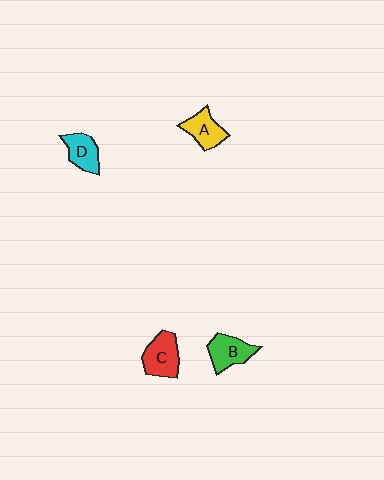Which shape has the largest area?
Shape C (red).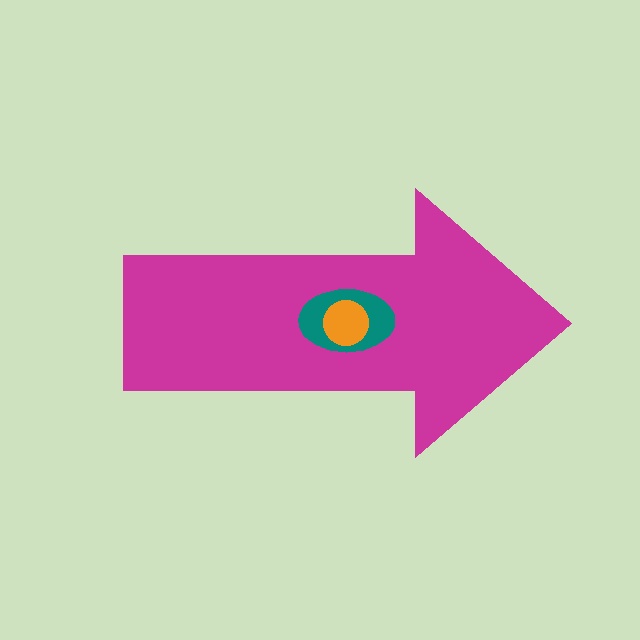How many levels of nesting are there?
3.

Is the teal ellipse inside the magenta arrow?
Yes.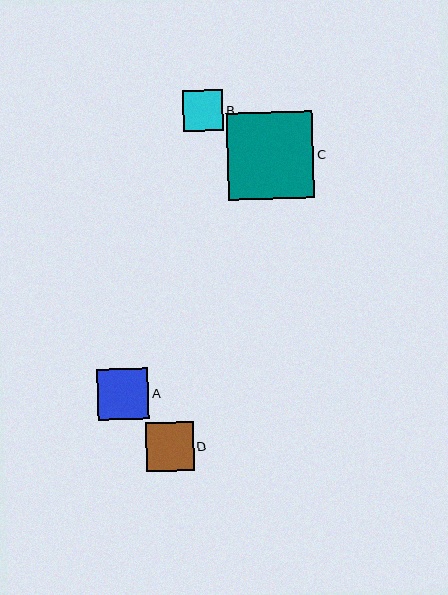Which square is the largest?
Square C is the largest with a size of approximately 86 pixels.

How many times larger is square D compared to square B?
Square D is approximately 1.2 times the size of square B.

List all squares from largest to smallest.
From largest to smallest: C, A, D, B.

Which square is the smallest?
Square B is the smallest with a size of approximately 41 pixels.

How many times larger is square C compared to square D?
Square C is approximately 1.8 times the size of square D.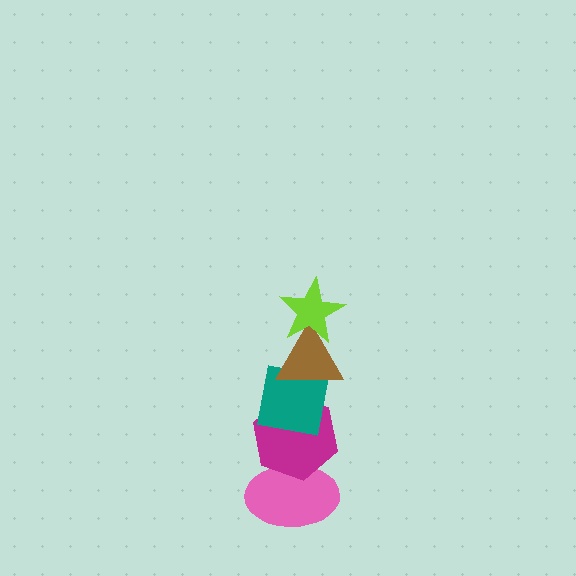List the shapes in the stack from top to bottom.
From top to bottom: the lime star, the brown triangle, the teal square, the magenta hexagon, the pink ellipse.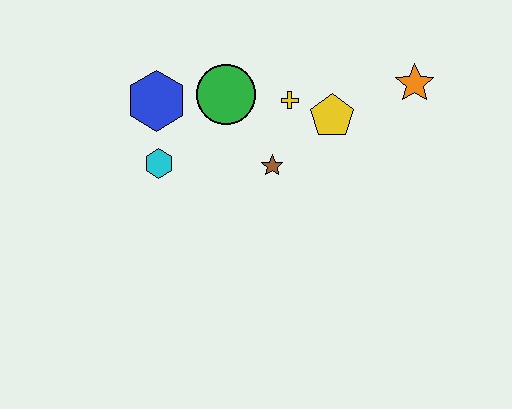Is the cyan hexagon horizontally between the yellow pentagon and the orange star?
No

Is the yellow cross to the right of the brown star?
Yes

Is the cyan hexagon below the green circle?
Yes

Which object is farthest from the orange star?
The cyan hexagon is farthest from the orange star.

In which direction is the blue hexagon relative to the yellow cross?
The blue hexagon is to the left of the yellow cross.